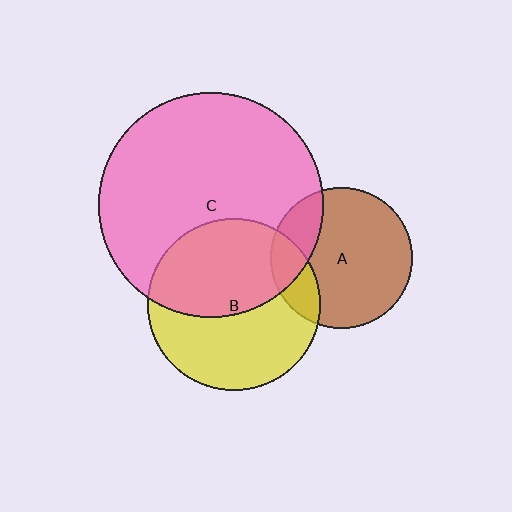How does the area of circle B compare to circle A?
Approximately 1.5 times.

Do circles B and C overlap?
Yes.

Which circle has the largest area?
Circle C (pink).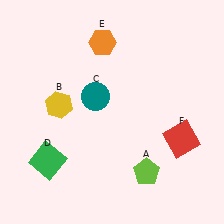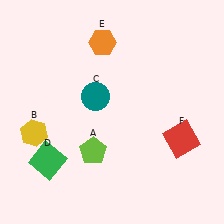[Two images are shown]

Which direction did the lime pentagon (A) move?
The lime pentagon (A) moved left.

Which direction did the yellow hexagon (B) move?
The yellow hexagon (B) moved down.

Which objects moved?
The objects that moved are: the lime pentagon (A), the yellow hexagon (B).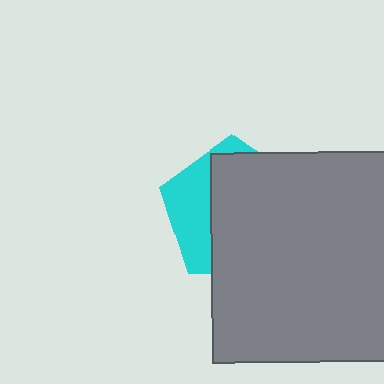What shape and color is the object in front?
The object in front is a gray square.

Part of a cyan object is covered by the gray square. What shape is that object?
It is a pentagon.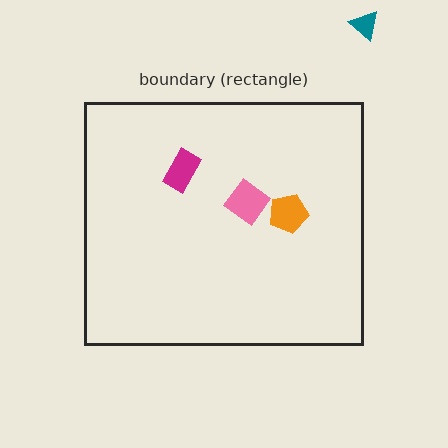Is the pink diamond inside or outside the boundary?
Inside.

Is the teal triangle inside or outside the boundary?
Outside.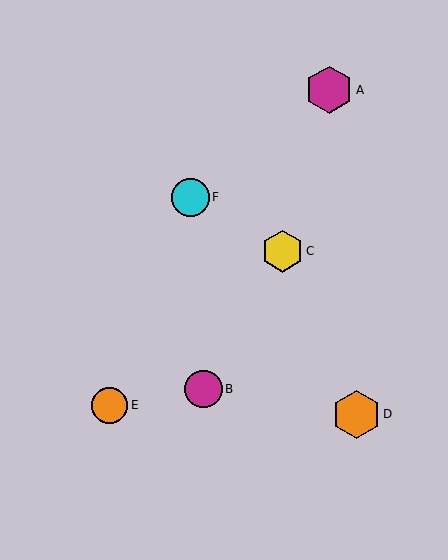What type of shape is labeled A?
Shape A is a magenta hexagon.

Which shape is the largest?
The orange hexagon (labeled D) is the largest.